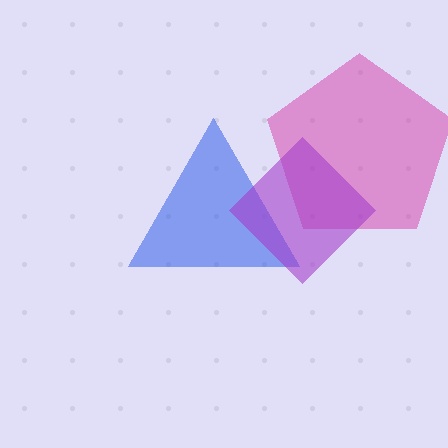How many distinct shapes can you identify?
There are 3 distinct shapes: a blue triangle, a magenta pentagon, a purple diamond.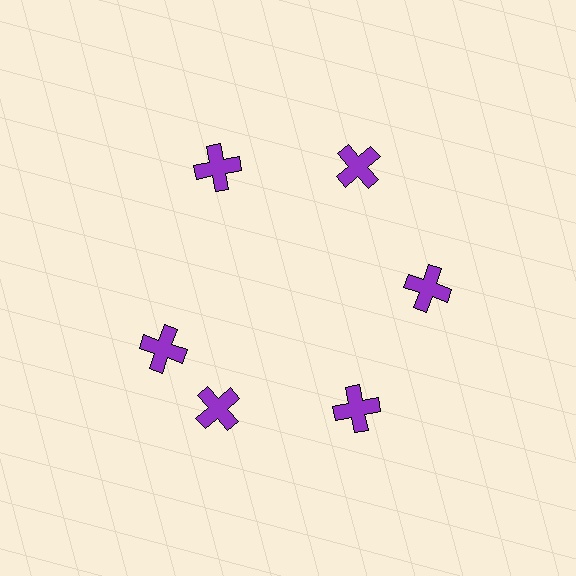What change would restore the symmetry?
The symmetry would be restored by rotating it back into even spacing with its neighbors so that all 6 crosses sit at equal angles and equal distance from the center.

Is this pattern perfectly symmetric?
No. The 6 purple crosses are arranged in a ring, but one element near the 9 o'clock position is rotated out of alignment along the ring, breaking the 6-fold rotational symmetry.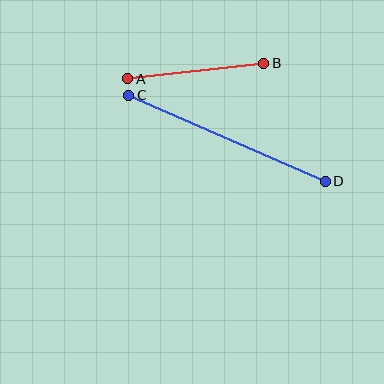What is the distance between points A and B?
The distance is approximately 137 pixels.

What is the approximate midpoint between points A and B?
The midpoint is at approximately (196, 71) pixels.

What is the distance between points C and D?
The distance is approximately 215 pixels.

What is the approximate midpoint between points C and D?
The midpoint is at approximately (227, 138) pixels.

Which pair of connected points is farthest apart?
Points C and D are farthest apart.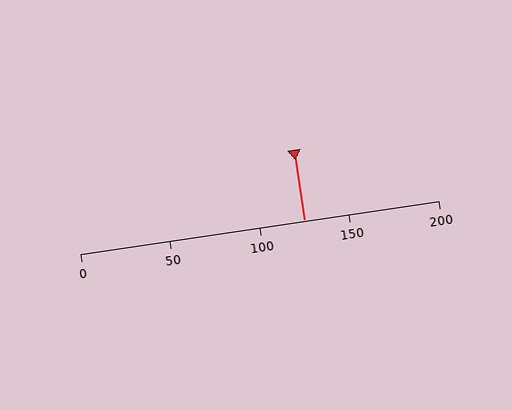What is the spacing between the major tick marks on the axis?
The major ticks are spaced 50 apart.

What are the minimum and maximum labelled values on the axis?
The axis runs from 0 to 200.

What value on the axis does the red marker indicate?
The marker indicates approximately 125.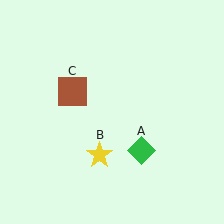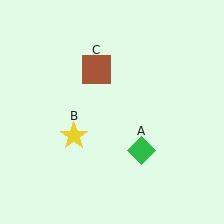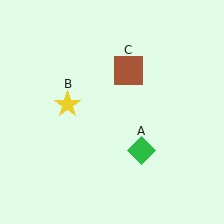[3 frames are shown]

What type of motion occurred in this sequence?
The yellow star (object B), brown square (object C) rotated clockwise around the center of the scene.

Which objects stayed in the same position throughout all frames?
Green diamond (object A) remained stationary.